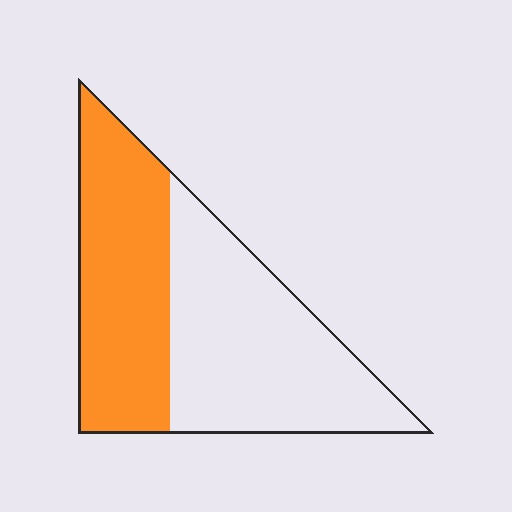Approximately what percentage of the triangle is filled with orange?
Approximately 45%.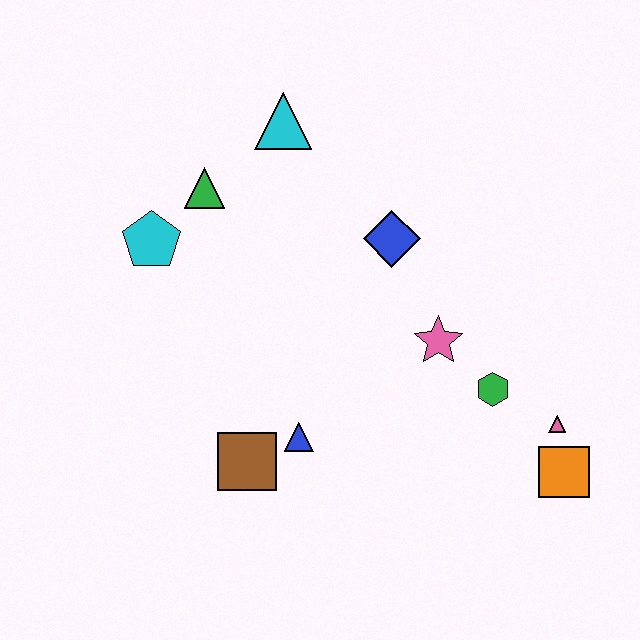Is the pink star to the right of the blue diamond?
Yes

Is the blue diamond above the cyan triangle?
No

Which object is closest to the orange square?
The pink triangle is closest to the orange square.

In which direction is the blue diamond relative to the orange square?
The blue diamond is above the orange square.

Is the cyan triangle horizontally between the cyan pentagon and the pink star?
Yes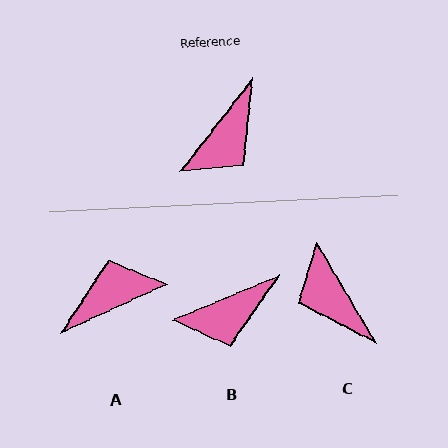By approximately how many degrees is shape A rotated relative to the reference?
Approximately 153 degrees counter-clockwise.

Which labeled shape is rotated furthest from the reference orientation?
A, about 153 degrees away.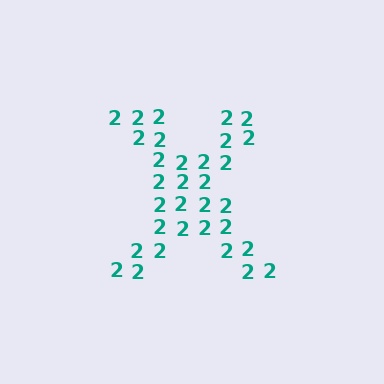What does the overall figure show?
The overall figure shows the letter X.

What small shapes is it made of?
It is made of small digit 2's.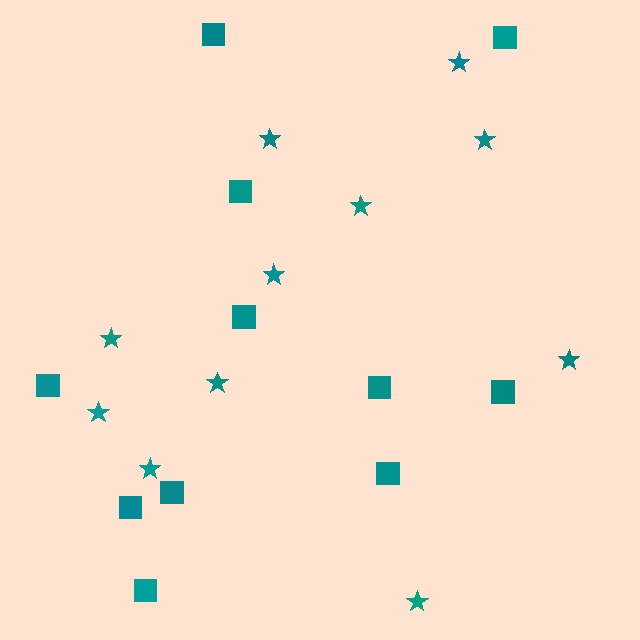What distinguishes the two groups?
There are 2 groups: one group of stars (11) and one group of squares (11).